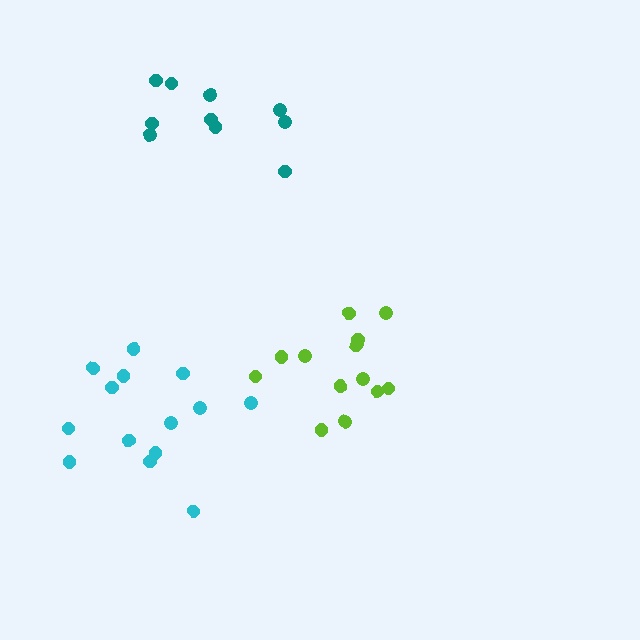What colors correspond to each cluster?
The clusters are colored: teal, cyan, lime.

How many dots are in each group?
Group 1: 10 dots, Group 2: 14 dots, Group 3: 13 dots (37 total).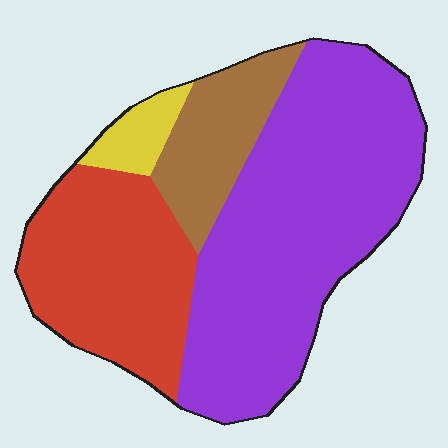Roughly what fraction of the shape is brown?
Brown takes up about one eighth (1/8) of the shape.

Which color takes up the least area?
Yellow, at roughly 5%.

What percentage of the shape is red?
Red takes up between a sixth and a third of the shape.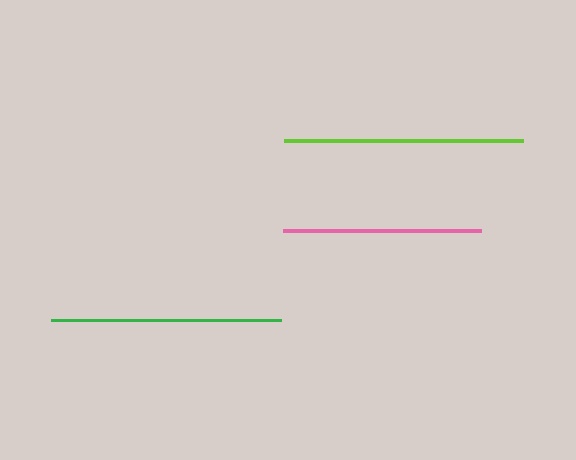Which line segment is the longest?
The lime line is the longest at approximately 239 pixels.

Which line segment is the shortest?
The pink line is the shortest at approximately 197 pixels.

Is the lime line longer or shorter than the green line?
The lime line is longer than the green line.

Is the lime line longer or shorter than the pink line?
The lime line is longer than the pink line.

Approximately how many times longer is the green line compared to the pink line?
The green line is approximately 1.2 times the length of the pink line.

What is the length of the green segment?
The green segment is approximately 230 pixels long.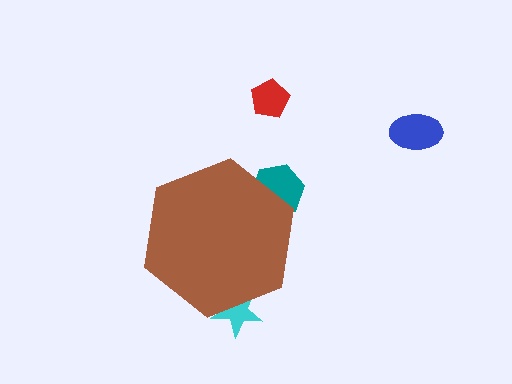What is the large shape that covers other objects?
A brown hexagon.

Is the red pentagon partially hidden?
No, the red pentagon is fully visible.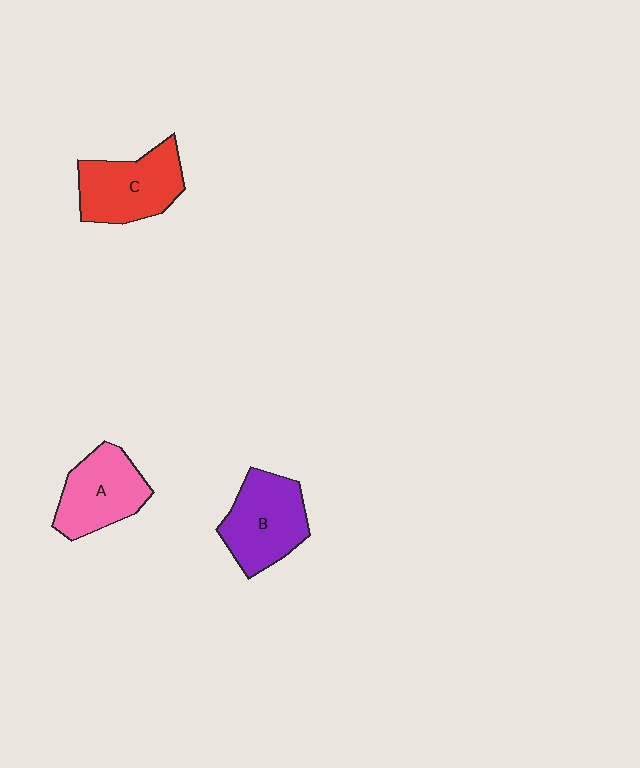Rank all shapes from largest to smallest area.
From largest to smallest: B (purple), C (red), A (pink).